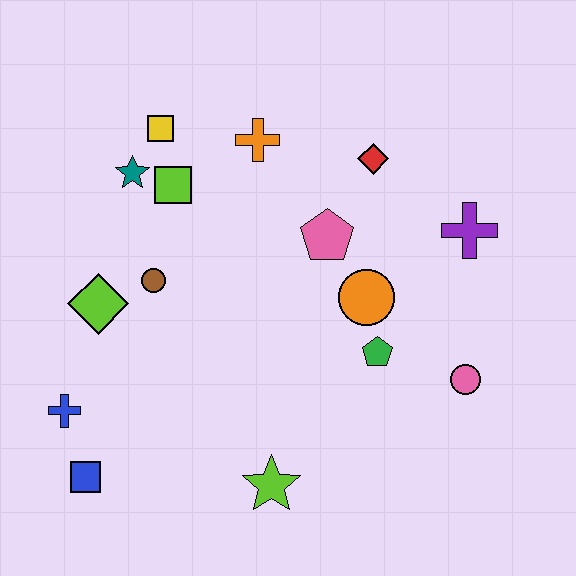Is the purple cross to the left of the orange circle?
No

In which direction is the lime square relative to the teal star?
The lime square is to the right of the teal star.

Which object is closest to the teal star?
The lime square is closest to the teal star.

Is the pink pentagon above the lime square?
No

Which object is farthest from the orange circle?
The blue square is farthest from the orange circle.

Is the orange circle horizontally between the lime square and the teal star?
No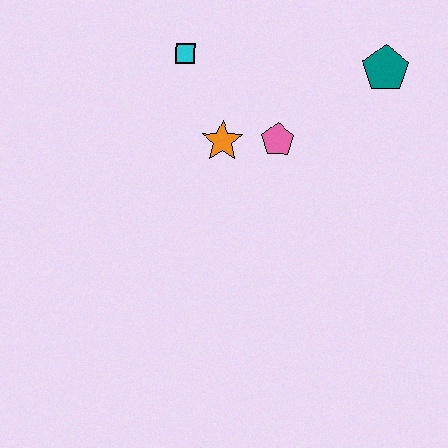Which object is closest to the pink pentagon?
The orange star is closest to the pink pentagon.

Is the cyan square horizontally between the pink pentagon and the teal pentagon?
No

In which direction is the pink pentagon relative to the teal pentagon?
The pink pentagon is to the left of the teal pentagon.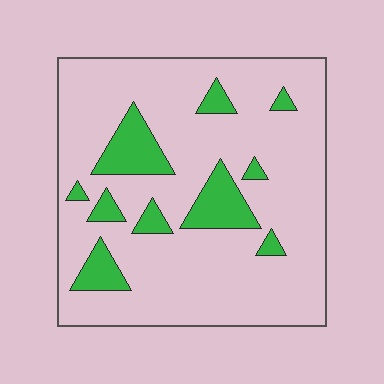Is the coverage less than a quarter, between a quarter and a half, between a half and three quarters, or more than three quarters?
Less than a quarter.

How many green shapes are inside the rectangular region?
10.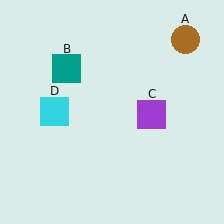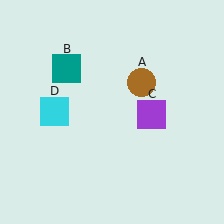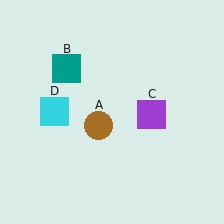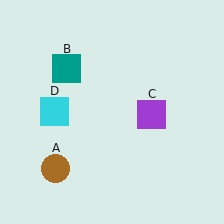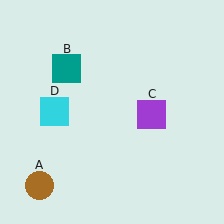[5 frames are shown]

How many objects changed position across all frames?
1 object changed position: brown circle (object A).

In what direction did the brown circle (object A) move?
The brown circle (object A) moved down and to the left.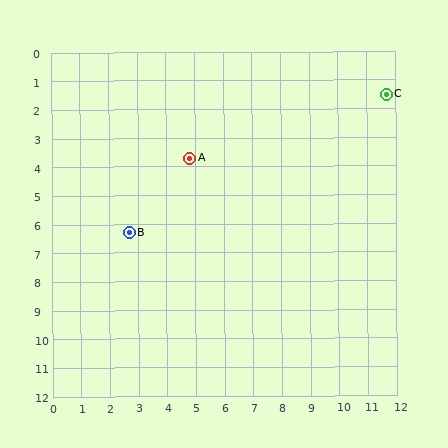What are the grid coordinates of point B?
Point B is at approximately (2.7, 6.3).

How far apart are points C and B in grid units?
Points C and B are about 10.2 grid units apart.